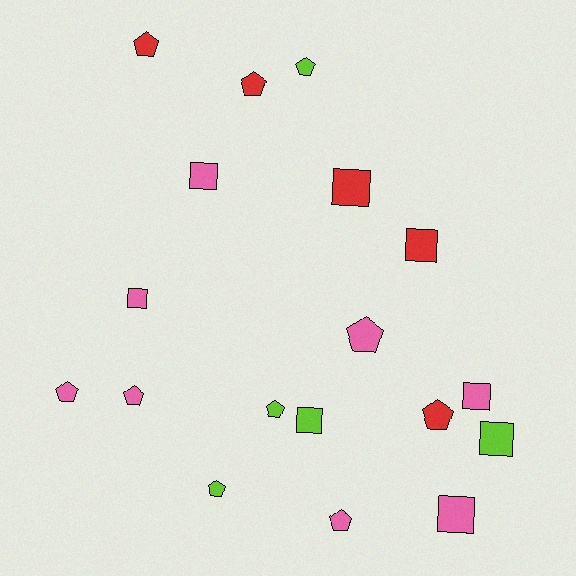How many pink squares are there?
There are 4 pink squares.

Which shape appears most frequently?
Pentagon, with 10 objects.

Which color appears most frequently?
Pink, with 8 objects.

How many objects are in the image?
There are 18 objects.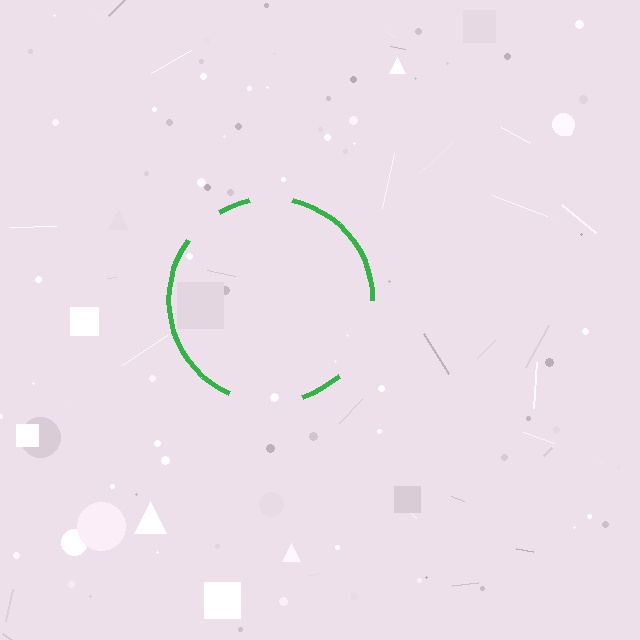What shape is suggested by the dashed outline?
The dashed outline suggests a circle.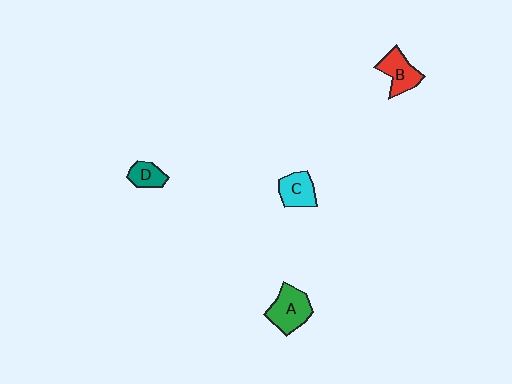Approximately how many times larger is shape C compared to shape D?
Approximately 1.4 times.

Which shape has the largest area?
Shape A (green).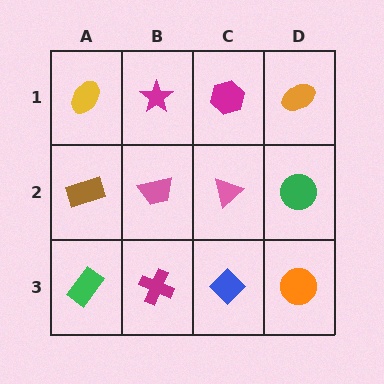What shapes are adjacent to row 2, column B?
A magenta star (row 1, column B), a magenta cross (row 3, column B), a brown rectangle (row 2, column A), a pink triangle (row 2, column C).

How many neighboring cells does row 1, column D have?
2.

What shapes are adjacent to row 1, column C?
A pink triangle (row 2, column C), a magenta star (row 1, column B), an orange ellipse (row 1, column D).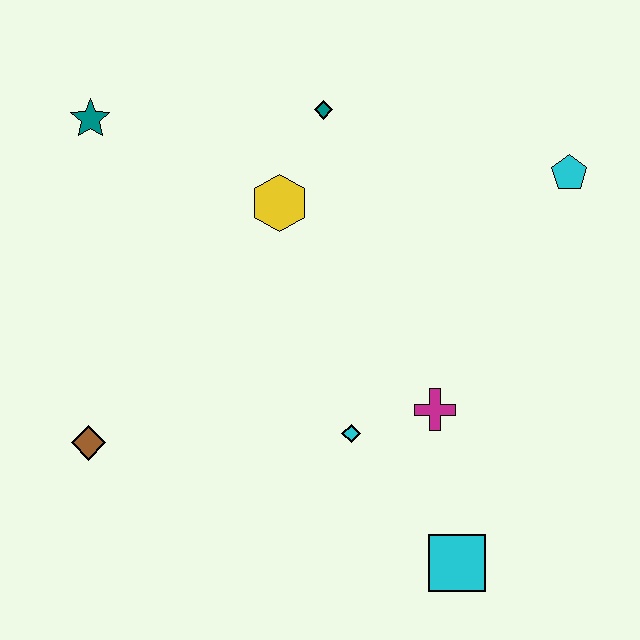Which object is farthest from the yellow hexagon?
The cyan square is farthest from the yellow hexagon.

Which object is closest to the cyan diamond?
The magenta cross is closest to the cyan diamond.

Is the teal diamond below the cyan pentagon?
No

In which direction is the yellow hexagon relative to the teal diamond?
The yellow hexagon is below the teal diamond.